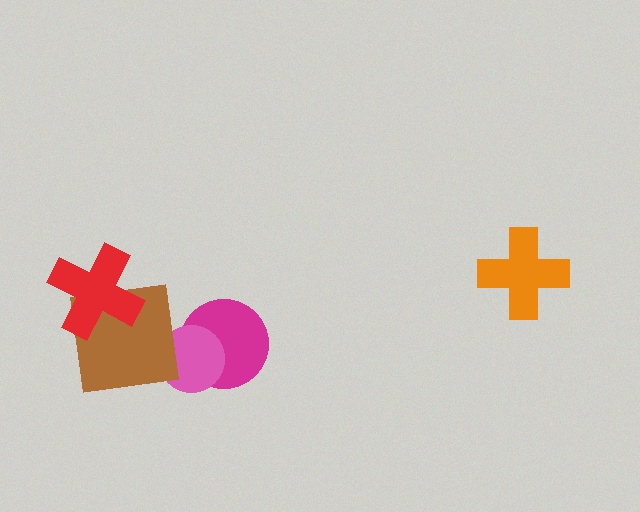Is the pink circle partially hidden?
Yes, it is partially covered by another shape.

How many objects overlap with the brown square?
2 objects overlap with the brown square.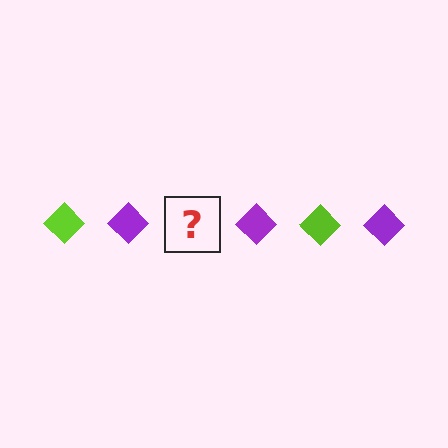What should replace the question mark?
The question mark should be replaced with a lime diamond.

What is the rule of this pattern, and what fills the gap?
The rule is that the pattern cycles through lime, purple diamonds. The gap should be filled with a lime diamond.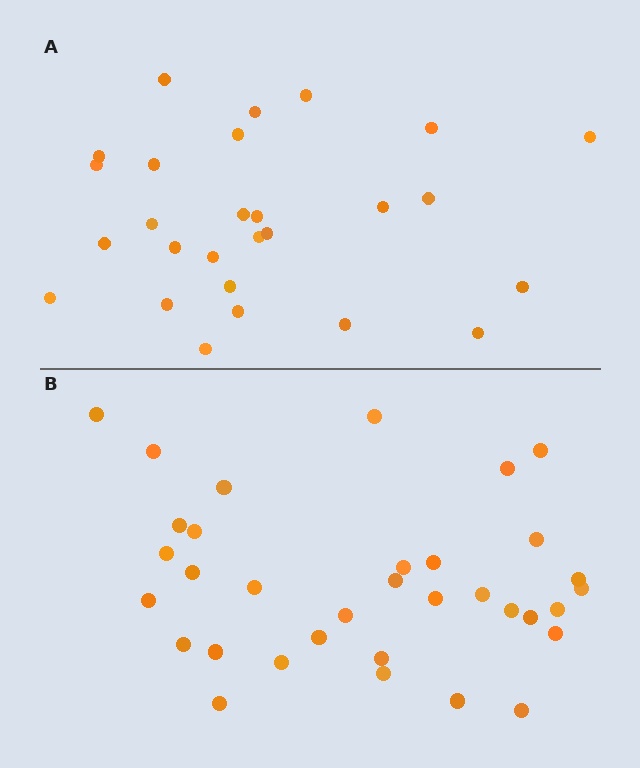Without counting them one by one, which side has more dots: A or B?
Region B (the bottom region) has more dots.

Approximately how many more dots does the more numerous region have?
Region B has roughly 8 or so more dots than region A.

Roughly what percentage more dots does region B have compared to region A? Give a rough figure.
About 25% more.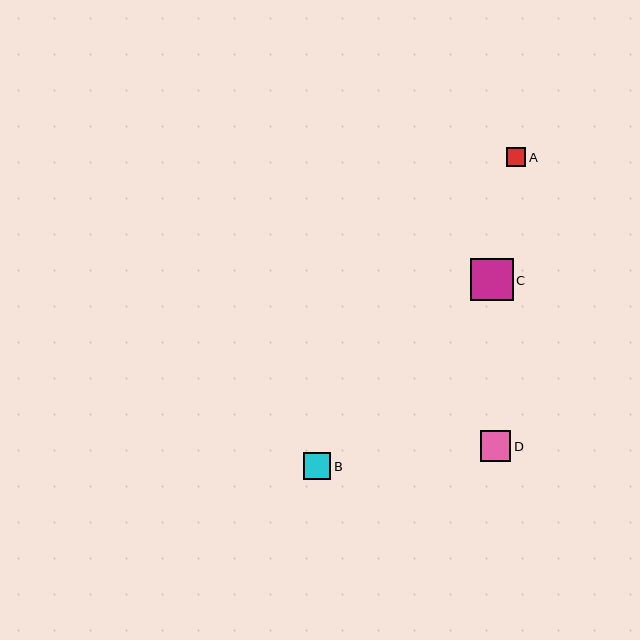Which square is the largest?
Square C is the largest with a size of approximately 42 pixels.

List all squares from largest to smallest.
From largest to smallest: C, D, B, A.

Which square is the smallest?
Square A is the smallest with a size of approximately 19 pixels.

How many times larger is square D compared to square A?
Square D is approximately 1.6 times the size of square A.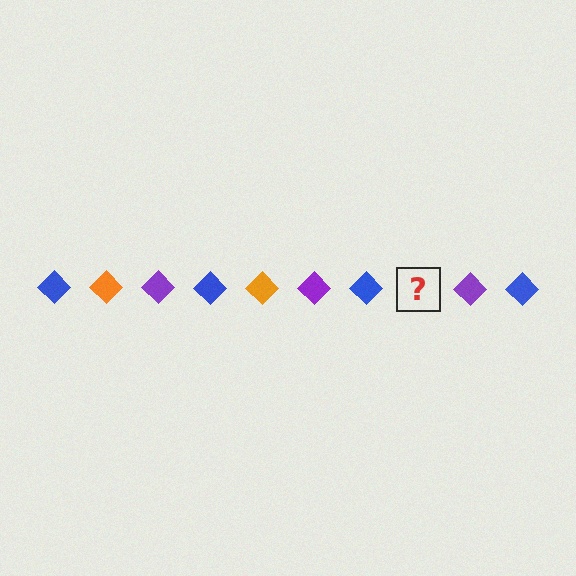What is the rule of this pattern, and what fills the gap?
The rule is that the pattern cycles through blue, orange, purple diamonds. The gap should be filled with an orange diamond.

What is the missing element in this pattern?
The missing element is an orange diamond.